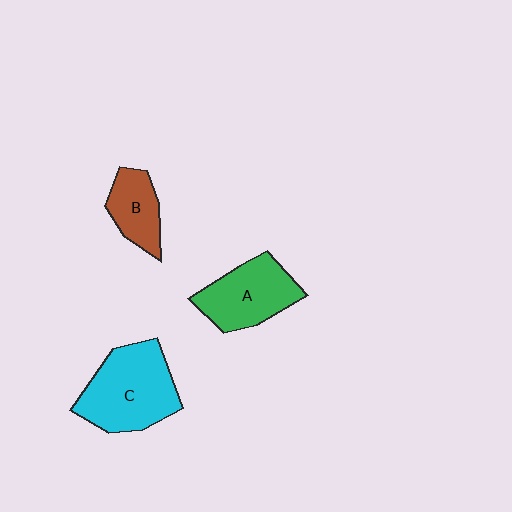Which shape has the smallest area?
Shape B (brown).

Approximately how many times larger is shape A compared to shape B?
Approximately 1.5 times.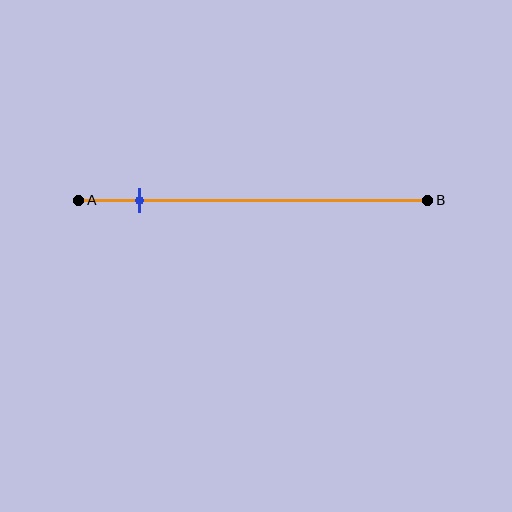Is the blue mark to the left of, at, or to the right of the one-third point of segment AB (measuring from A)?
The blue mark is to the left of the one-third point of segment AB.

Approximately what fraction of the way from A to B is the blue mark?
The blue mark is approximately 15% of the way from A to B.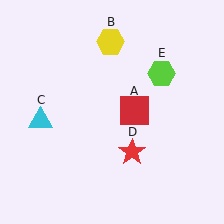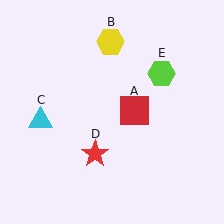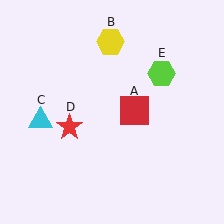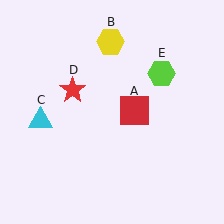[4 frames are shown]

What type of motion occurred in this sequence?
The red star (object D) rotated clockwise around the center of the scene.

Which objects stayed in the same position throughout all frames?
Red square (object A) and yellow hexagon (object B) and cyan triangle (object C) and lime hexagon (object E) remained stationary.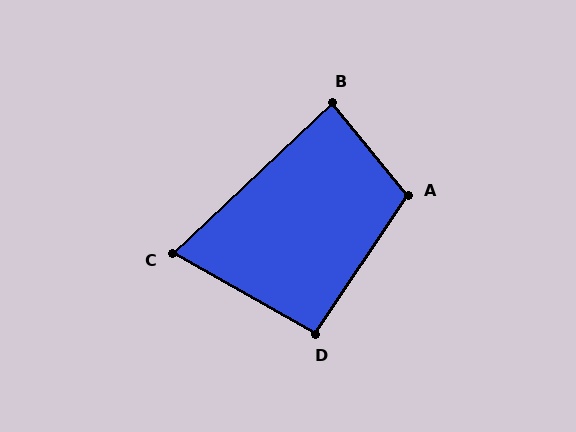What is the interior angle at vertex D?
Approximately 94 degrees (approximately right).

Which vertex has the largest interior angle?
A, at approximately 107 degrees.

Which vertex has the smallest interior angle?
C, at approximately 73 degrees.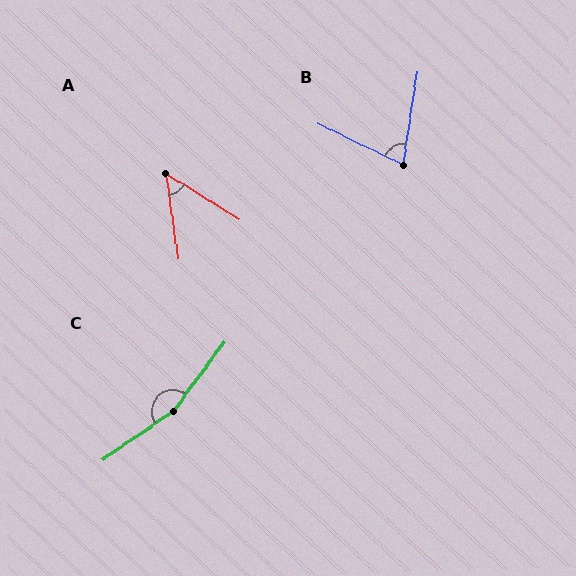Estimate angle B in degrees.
Approximately 73 degrees.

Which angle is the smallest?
A, at approximately 50 degrees.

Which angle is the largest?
C, at approximately 161 degrees.